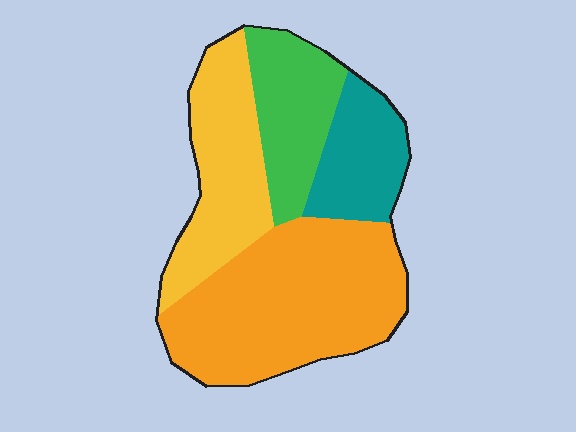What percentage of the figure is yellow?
Yellow takes up less than a quarter of the figure.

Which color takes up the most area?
Orange, at roughly 45%.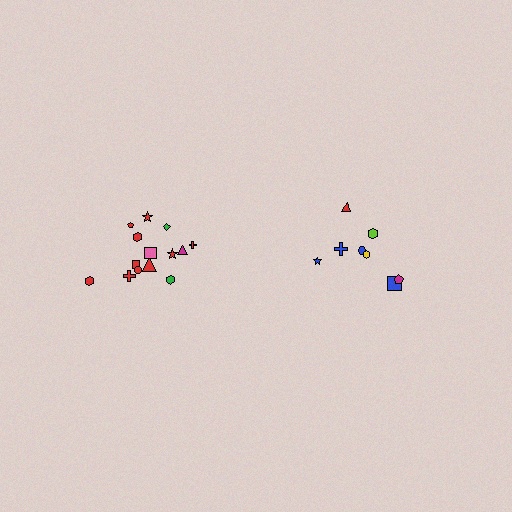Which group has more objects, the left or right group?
The left group.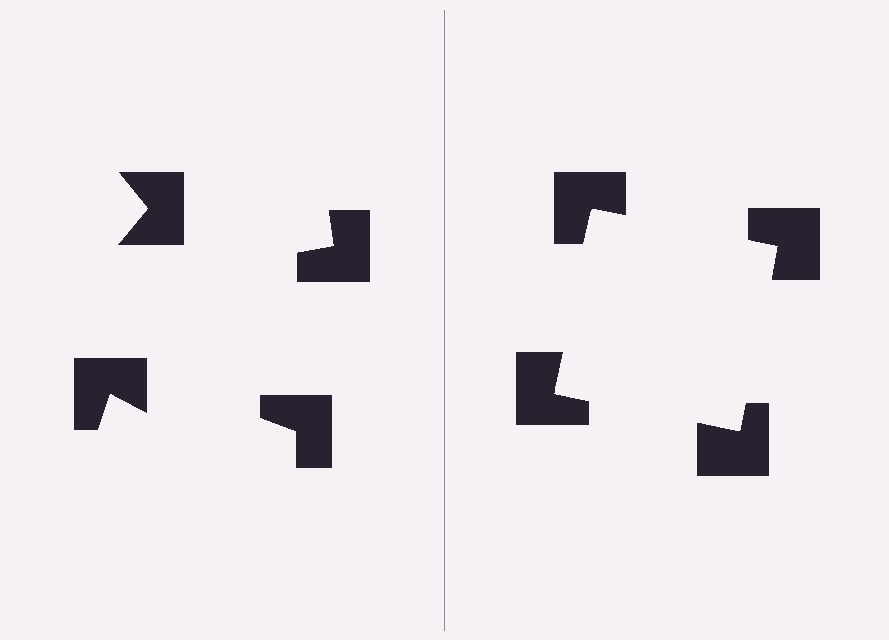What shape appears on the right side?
An illusory square.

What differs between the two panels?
The notched squares are positioned identically on both sides; only the wedge orientations differ. On the right they align to a square; on the left they are misaligned.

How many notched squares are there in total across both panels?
8 — 4 on each side.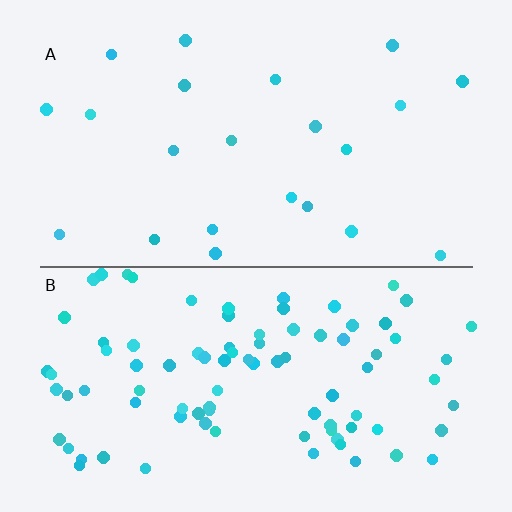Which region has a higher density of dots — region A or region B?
B (the bottom).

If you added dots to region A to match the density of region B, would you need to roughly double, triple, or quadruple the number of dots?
Approximately quadruple.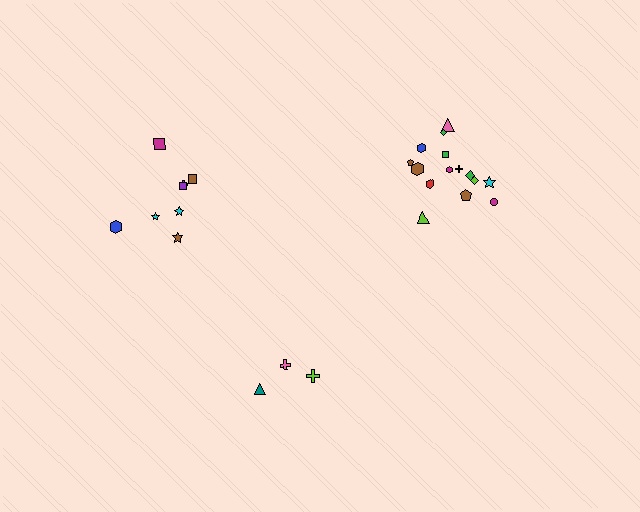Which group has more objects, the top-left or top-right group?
The top-right group.